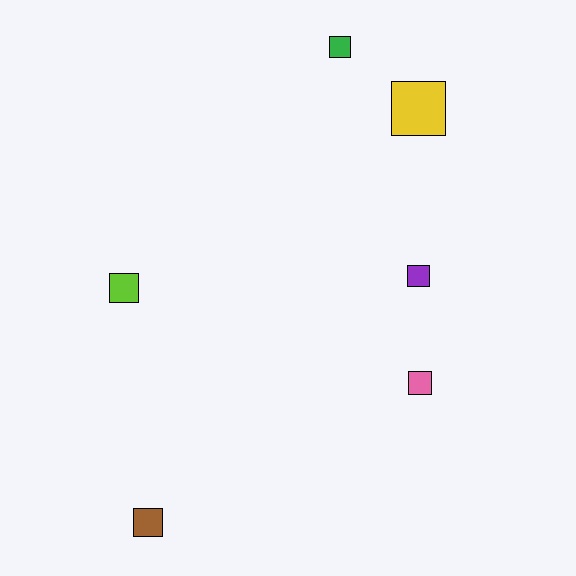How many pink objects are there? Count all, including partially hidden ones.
There is 1 pink object.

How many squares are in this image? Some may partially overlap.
There are 6 squares.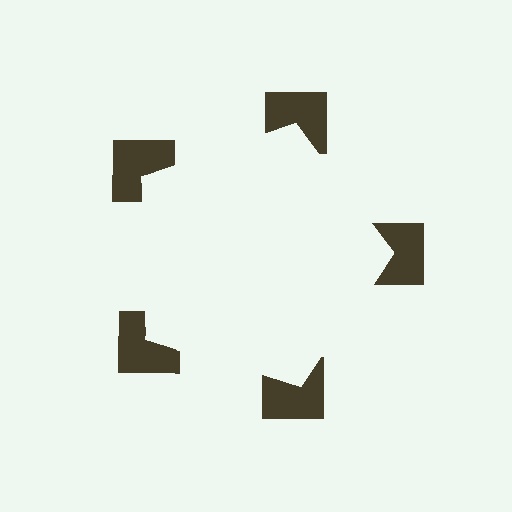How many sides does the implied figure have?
5 sides.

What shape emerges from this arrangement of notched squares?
An illusory pentagon — its edges are inferred from the aligned wedge cuts in the notched squares, not physically drawn.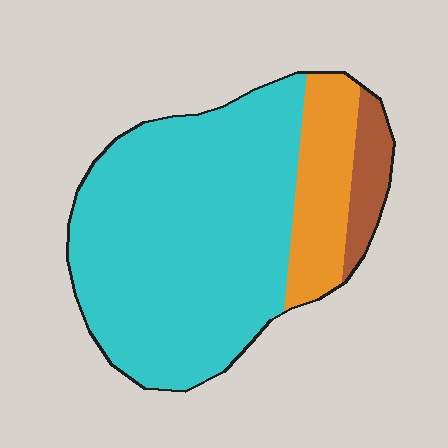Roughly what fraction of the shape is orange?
Orange covers around 15% of the shape.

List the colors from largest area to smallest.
From largest to smallest: cyan, orange, brown.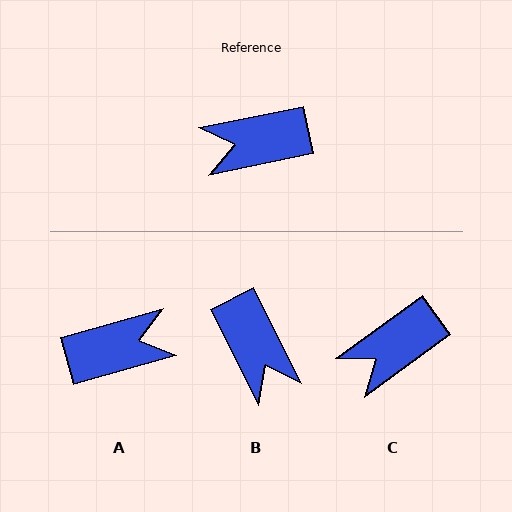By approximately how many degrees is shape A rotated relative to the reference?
Approximately 176 degrees clockwise.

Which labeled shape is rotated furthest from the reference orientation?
A, about 176 degrees away.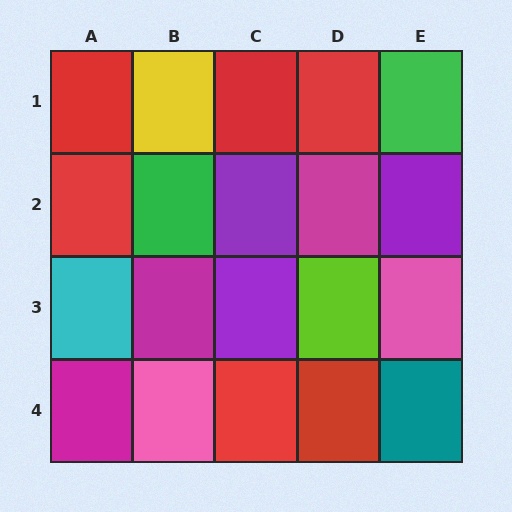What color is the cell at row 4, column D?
Red.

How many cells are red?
6 cells are red.